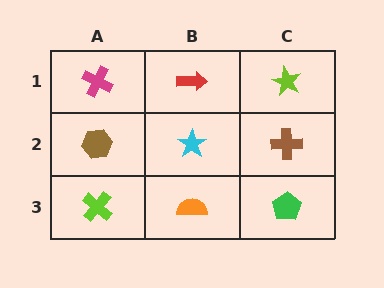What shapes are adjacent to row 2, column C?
A lime star (row 1, column C), a green pentagon (row 3, column C), a cyan star (row 2, column B).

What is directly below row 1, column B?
A cyan star.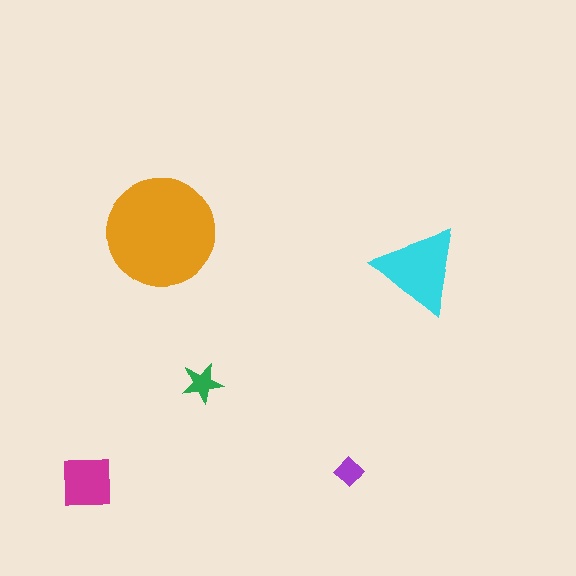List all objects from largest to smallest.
The orange circle, the cyan triangle, the magenta square, the green star, the purple diamond.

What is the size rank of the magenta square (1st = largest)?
3rd.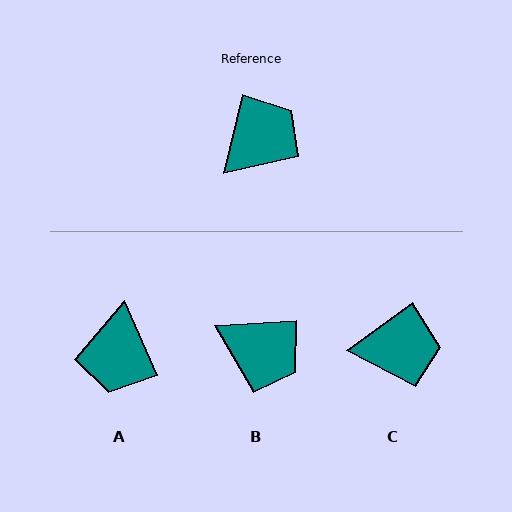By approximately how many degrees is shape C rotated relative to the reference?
Approximately 41 degrees clockwise.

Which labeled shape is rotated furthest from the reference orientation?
A, about 143 degrees away.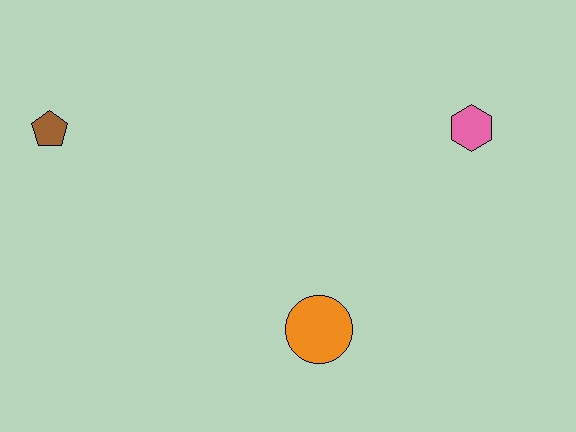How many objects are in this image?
There are 3 objects.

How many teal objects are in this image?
There are no teal objects.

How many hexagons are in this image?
There is 1 hexagon.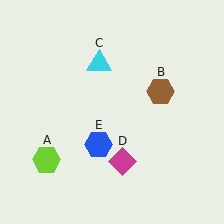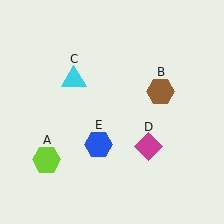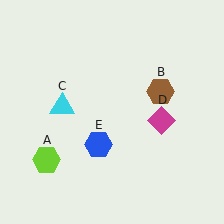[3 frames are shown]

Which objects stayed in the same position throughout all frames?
Lime hexagon (object A) and brown hexagon (object B) and blue hexagon (object E) remained stationary.